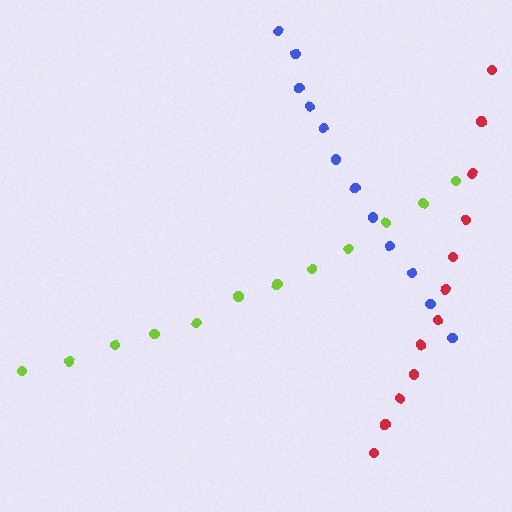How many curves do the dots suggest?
There are 3 distinct paths.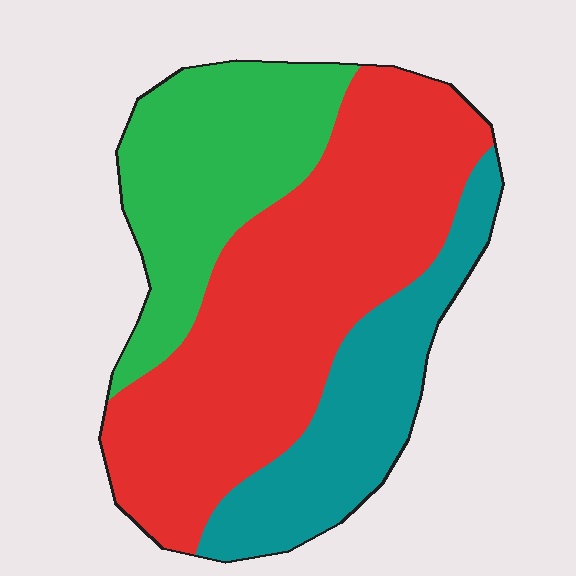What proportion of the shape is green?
Green takes up about one quarter (1/4) of the shape.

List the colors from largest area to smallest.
From largest to smallest: red, green, teal.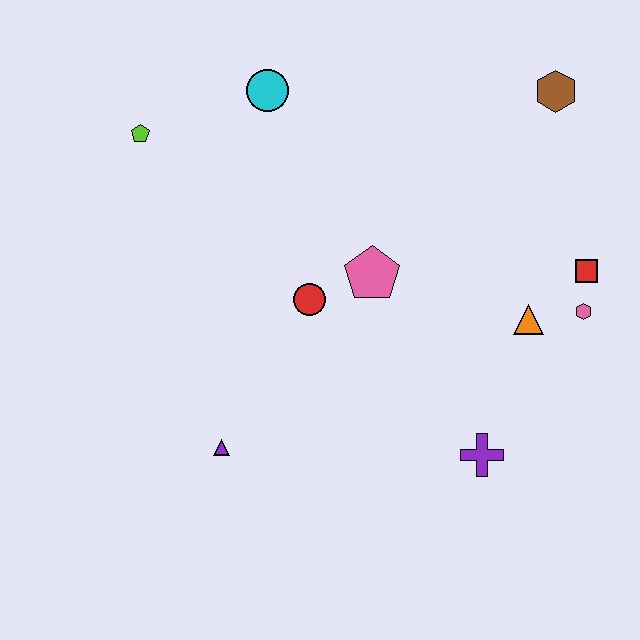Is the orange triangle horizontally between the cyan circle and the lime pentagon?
No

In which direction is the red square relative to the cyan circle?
The red square is to the right of the cyan circle.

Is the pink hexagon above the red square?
No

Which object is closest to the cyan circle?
The lime pentagon is closest to the cyan circle.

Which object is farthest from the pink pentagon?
The lime pentagon is farthest from the pink pentagon.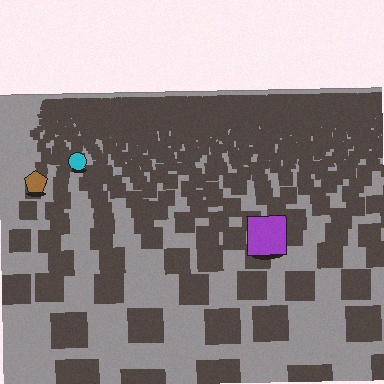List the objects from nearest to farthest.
From nearest to farthest: the purple square, the brown pentagon, the cyan circle.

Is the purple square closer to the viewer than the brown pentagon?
Yes. The purple square is closer — you can tell from the texture gradient: the ground texture is coarser near it.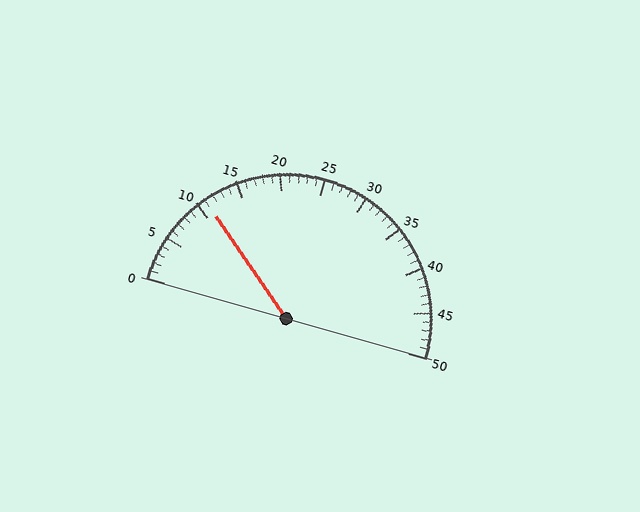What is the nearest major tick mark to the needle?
The nearest major tick mark is 10.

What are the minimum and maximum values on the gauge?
The gauge ranges from 0 to 50.